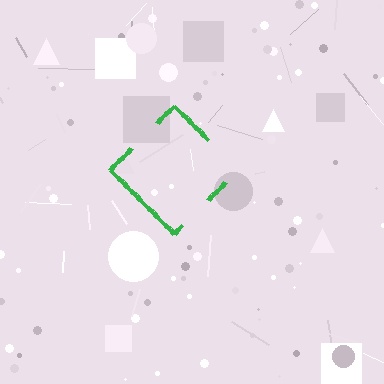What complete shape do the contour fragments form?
The contour fragments form a diamond.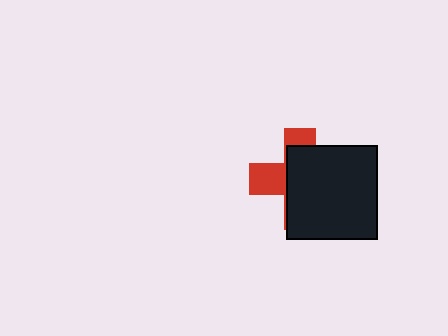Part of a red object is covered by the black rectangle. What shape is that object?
It is a cross.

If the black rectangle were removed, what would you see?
You would see the complete red cross.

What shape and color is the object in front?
The object in front is a black rectangle.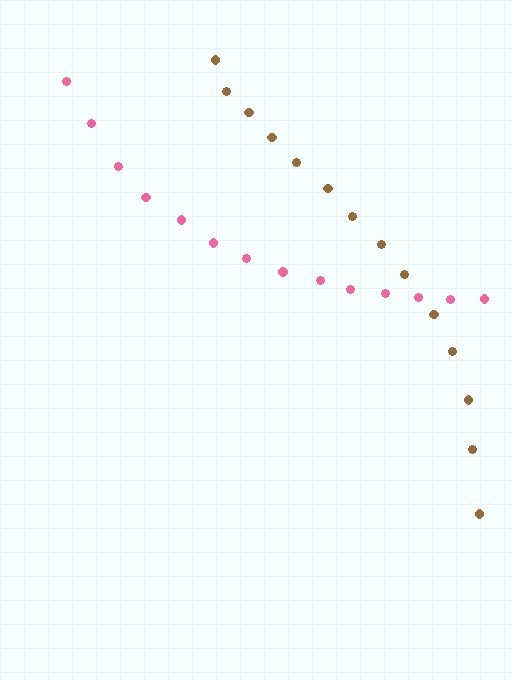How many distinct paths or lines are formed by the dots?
There are 2 distinct paths.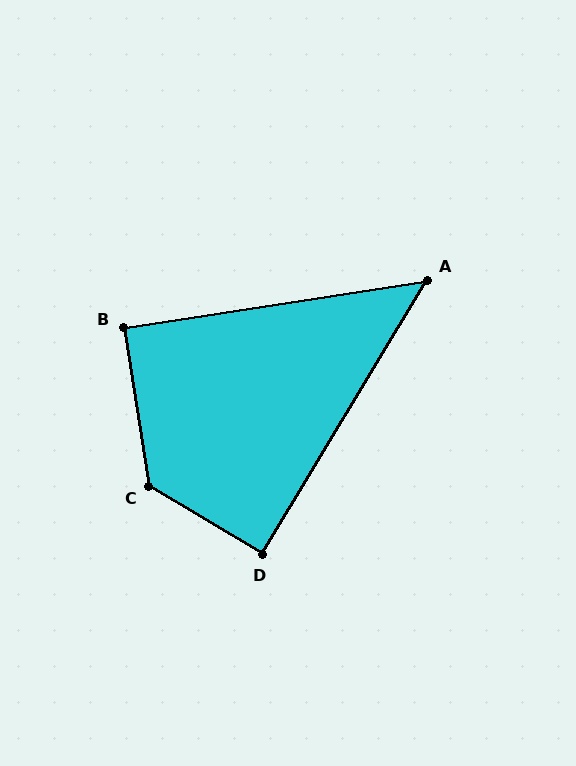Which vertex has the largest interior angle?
C, at approximately 130 degrees.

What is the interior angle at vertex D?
Approximately 90 degrees (approximately right).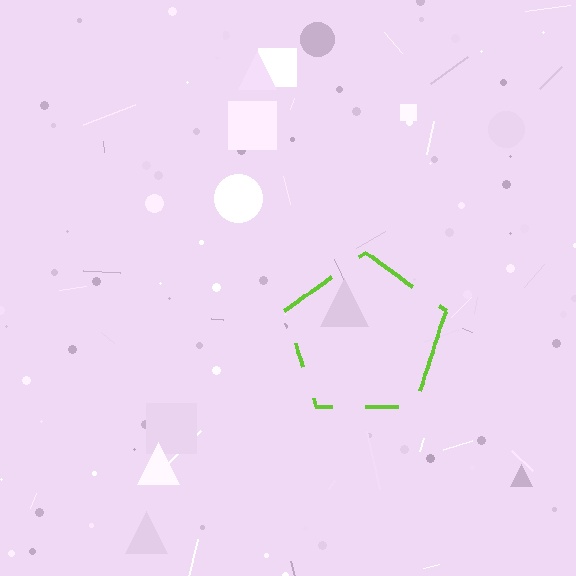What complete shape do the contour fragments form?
The contour fragments form a pentagon.